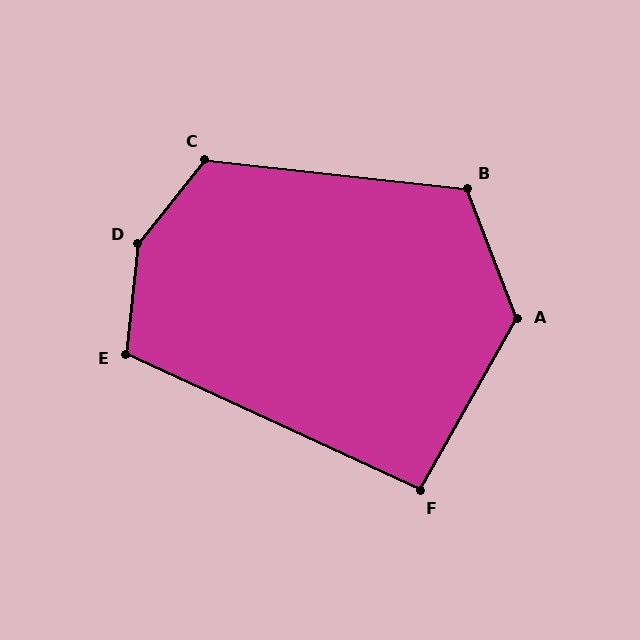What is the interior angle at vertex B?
Approximately 117 degrees (obtuse).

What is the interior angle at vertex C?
Approximately 122 degrees (obtuse).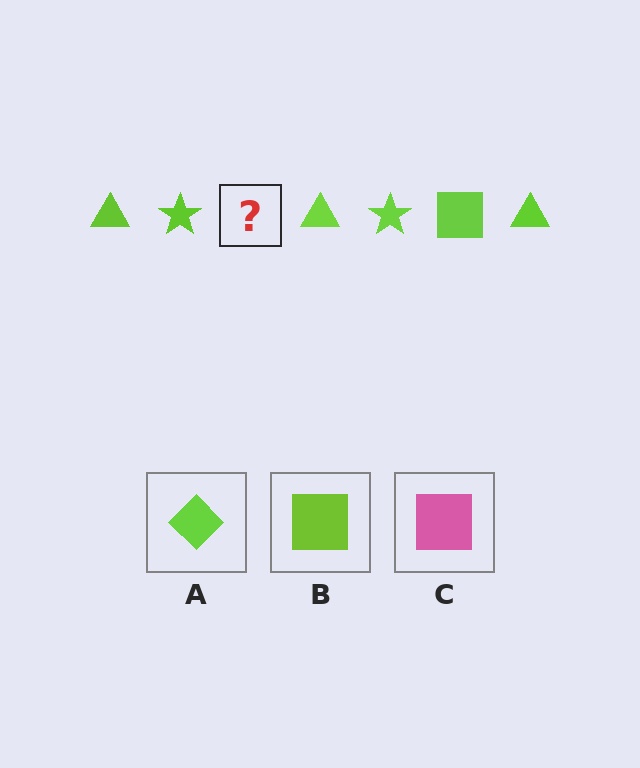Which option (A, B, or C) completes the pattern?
B.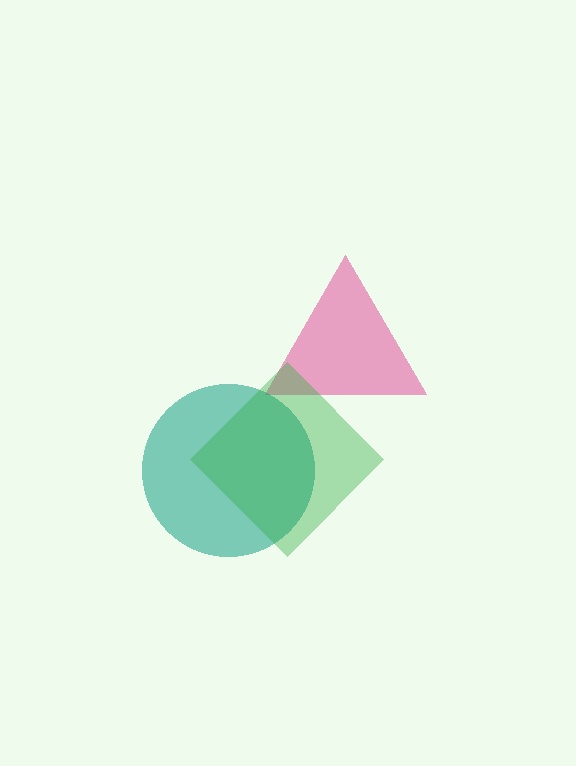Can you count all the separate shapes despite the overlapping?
Yes, there are 3 separate shapes.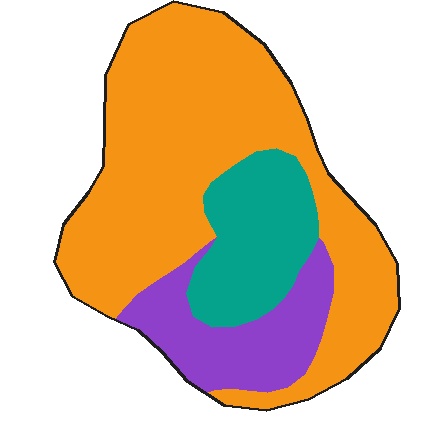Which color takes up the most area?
Orange, at roughly 65%.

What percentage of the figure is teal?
Teal takes up less than a quarter of the figure.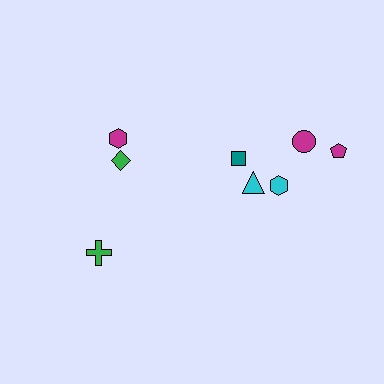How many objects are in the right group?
There are 5 objects.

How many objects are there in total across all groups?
There are 8 objects.